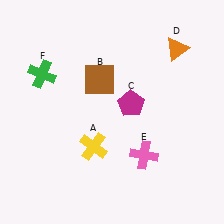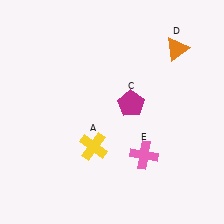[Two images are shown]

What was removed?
The green cross (F), the brown square (B) were removed in Image 2.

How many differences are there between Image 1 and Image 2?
There are 2 differences between the two images.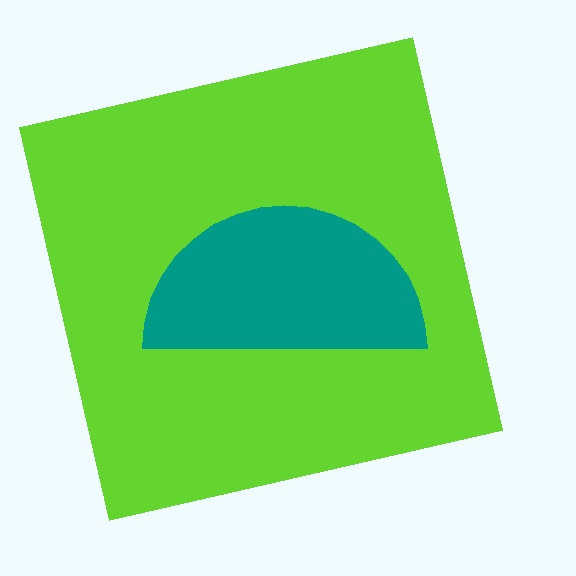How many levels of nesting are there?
2.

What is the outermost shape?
The lime square.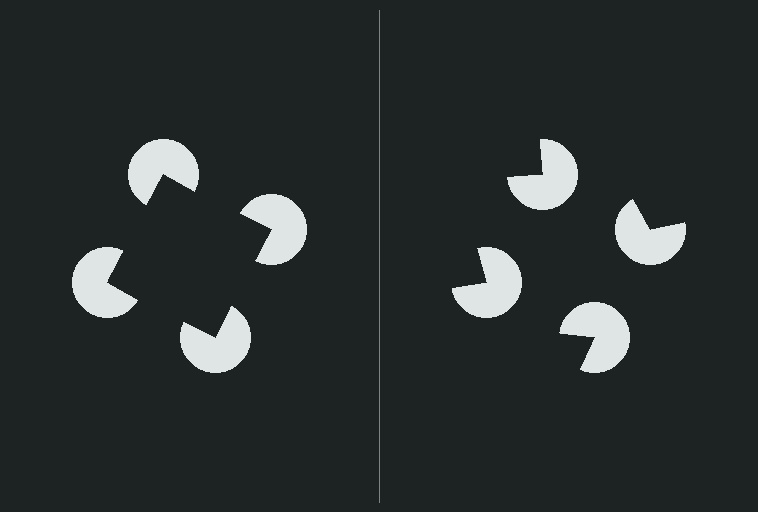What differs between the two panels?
The pac-man discs are positioned identically on both sides; only the wedge orientations differ. On the left they align to a square; on the right they are misaligned.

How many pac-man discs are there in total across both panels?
8 — 4 on each side.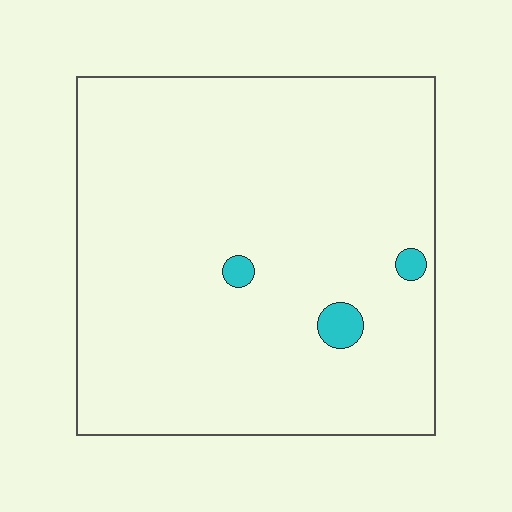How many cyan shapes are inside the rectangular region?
3.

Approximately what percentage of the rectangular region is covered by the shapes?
Approximately 5%.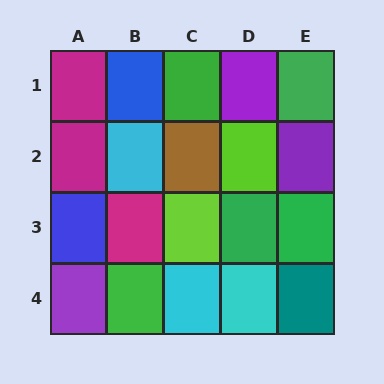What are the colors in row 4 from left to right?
Purple, green, cyan, cyan, teal.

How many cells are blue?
2 cells are blue.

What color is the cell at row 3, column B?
Magenta.